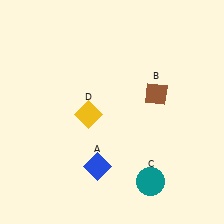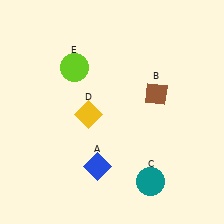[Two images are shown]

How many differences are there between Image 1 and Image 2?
There is 1 difference between the two images.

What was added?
A lime circle (E) was added in Image 2.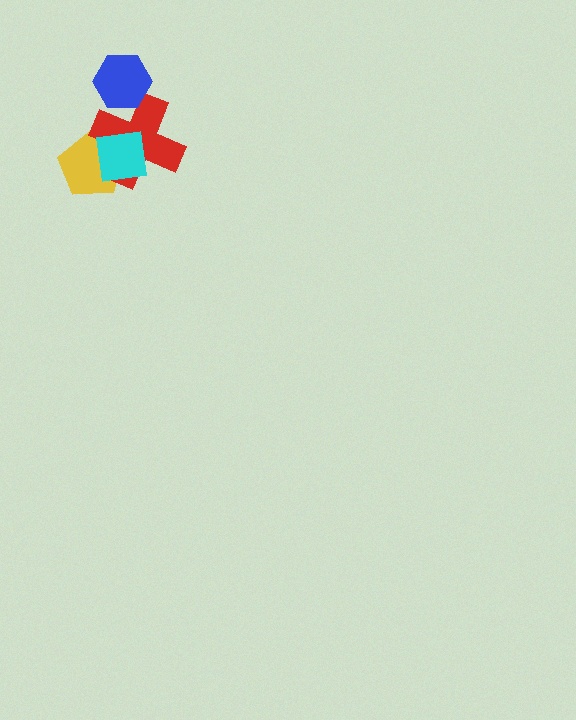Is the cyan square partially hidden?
No, no other shape covers it.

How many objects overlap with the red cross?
3 objects overlap with the red cross.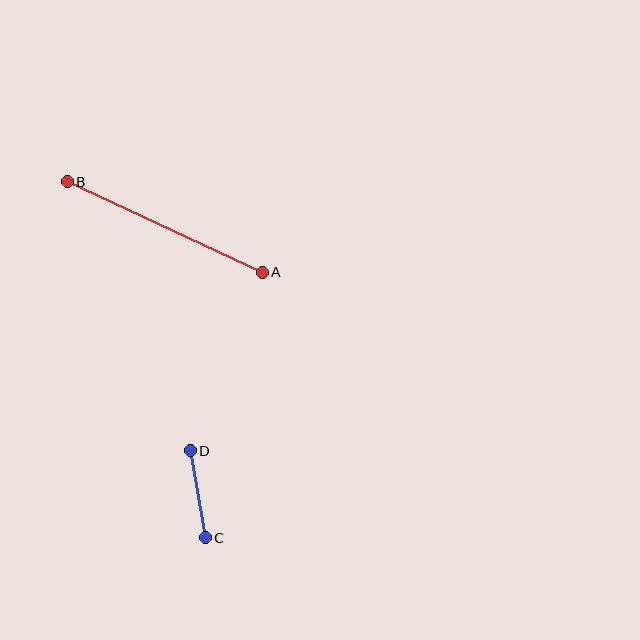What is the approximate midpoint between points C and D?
The midpoint is at approximately (198, 494) pixels.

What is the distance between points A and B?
The distance is approximately 215 pixels.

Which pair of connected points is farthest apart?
Points A and B are farthest apart.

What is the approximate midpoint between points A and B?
The midpoint is at approximately (165, 227) pixels.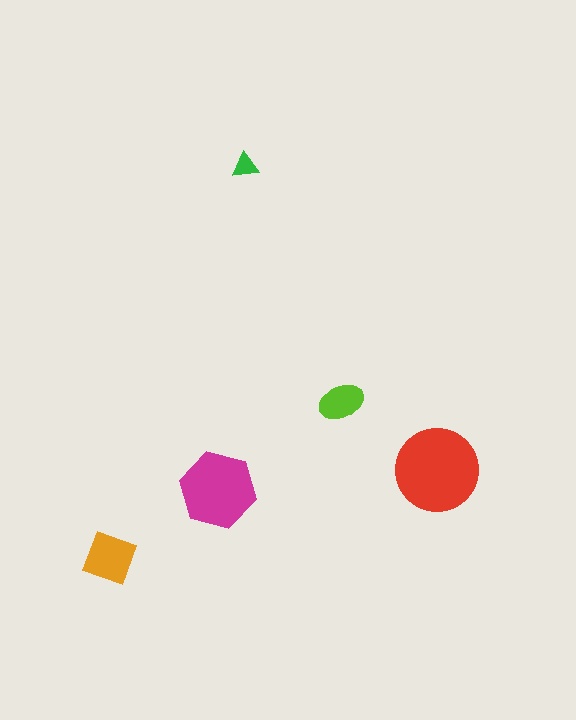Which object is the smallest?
The green triangle.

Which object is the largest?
The red circle.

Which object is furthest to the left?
The orange diamond is leftmost.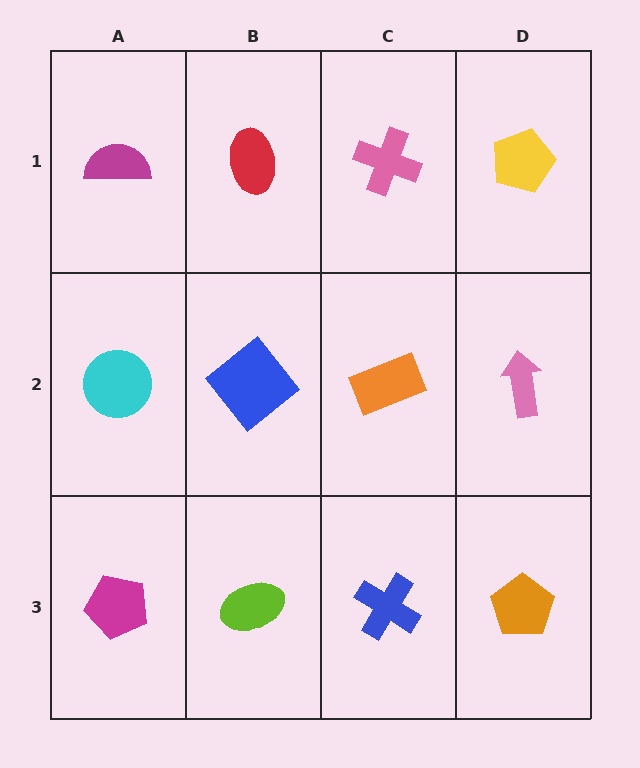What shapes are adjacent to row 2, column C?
A pink cross (row 1, column C), a blue cross (row 3, column C), a blue diamond (row 2, column B), a pink arrow (row 2, column D).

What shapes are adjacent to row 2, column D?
A yellow pentagon (row 1, column D), an orange pentagon (row 3, column D), an orange rectangle (row 2, column C).